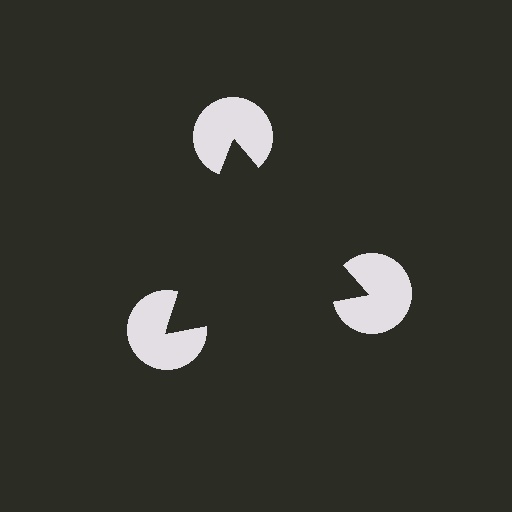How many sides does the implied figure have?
3 sides.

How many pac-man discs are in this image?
There are 3 — one at each vertex of the illusory triangle.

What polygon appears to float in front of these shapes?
An illusory triangle — its edges are inferred from the aligned wedge cuts in the pac-man discs, not physically drawn.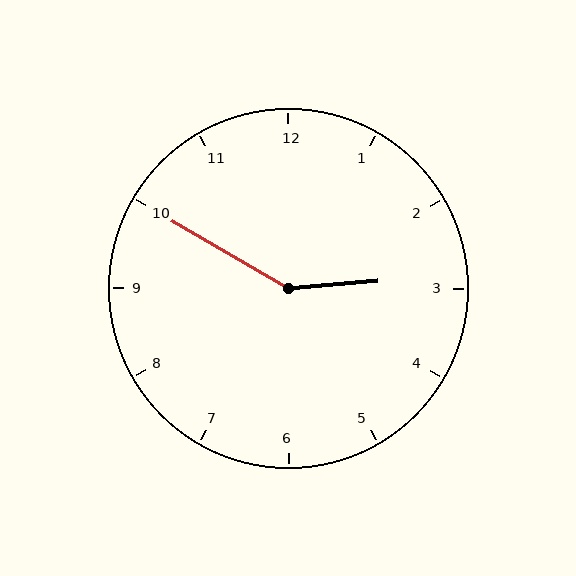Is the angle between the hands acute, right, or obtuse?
It is obtuse.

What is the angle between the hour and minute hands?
Approximately 145 degrees.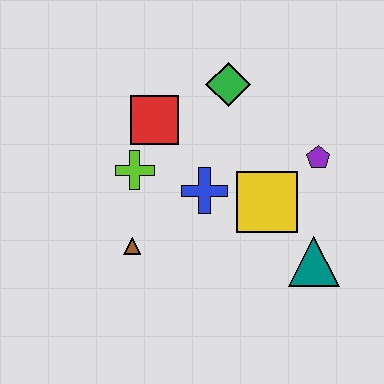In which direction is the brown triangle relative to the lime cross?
The brown triangle is below the lime cross.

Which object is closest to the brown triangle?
The lime cross is closest to the brown triangle.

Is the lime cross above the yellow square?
Yes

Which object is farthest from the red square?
The teal triangle is farthest from the red square.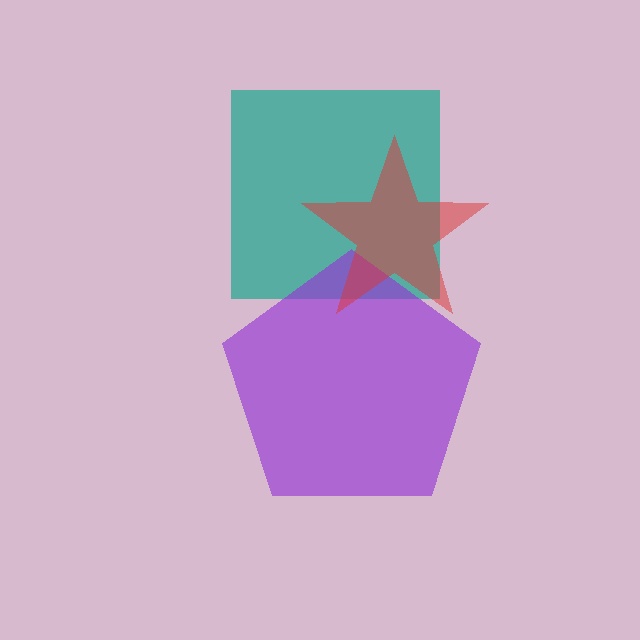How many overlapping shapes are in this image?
There are 3 overlapping shapes in the image.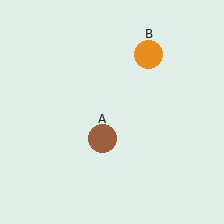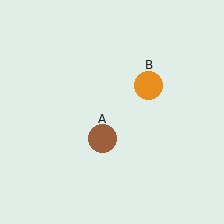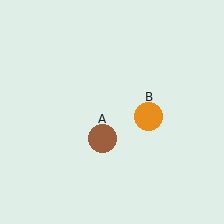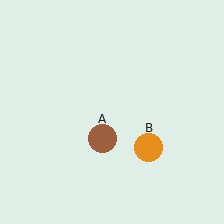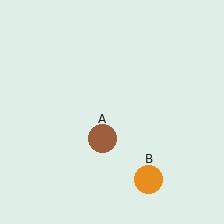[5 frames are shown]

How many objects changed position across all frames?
1 object changed position: orange circle (object B).